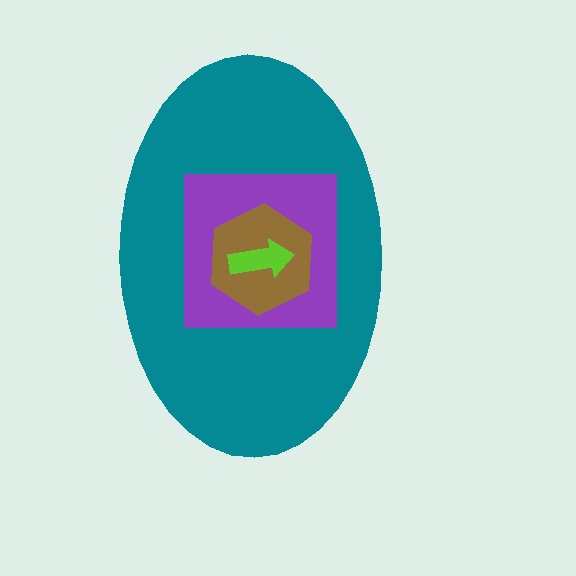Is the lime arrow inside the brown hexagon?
Yes.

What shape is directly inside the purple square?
The brown hexagon.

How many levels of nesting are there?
4.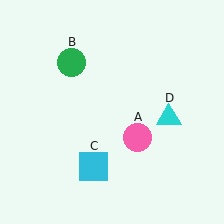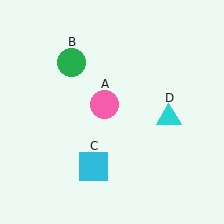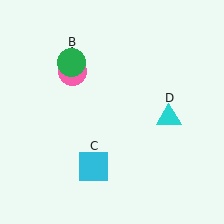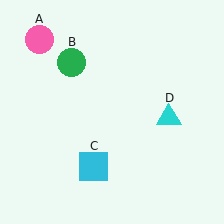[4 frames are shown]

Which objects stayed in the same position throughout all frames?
Green circle (object B) and cyan square (object C) and cyan triangle (object D) remained stationary.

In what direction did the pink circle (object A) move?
The pink circle (object A) moved up and to the left.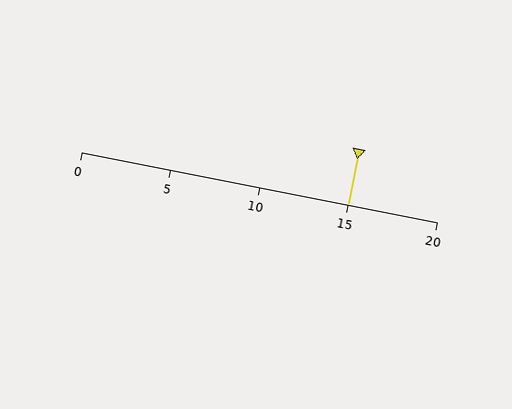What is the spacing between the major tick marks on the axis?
The major ticks are spaced 5 apart.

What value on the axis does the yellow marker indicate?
The marker indicates approximately 15.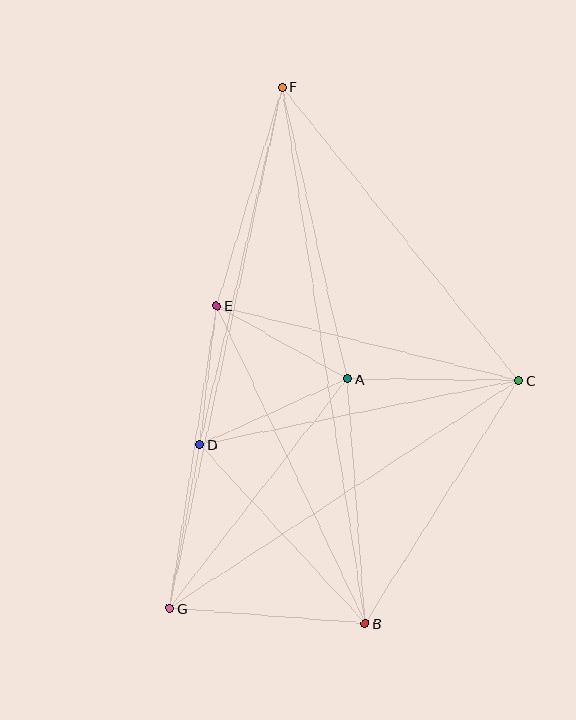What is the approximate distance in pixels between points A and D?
The distance between A and D is approximately 162 pixels.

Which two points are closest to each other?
Points D and E are closest to each other.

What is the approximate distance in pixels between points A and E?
The distance between A and E is approximately 150 pixels.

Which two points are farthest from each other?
Points B and F are farthest from each other.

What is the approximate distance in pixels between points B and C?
The distance between B and C is approximately 287 pixels.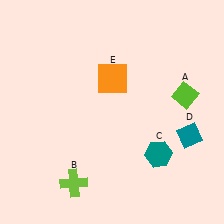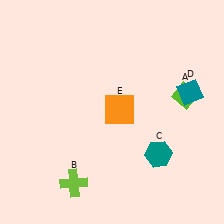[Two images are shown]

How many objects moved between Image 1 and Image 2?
2 objects moved between the two images.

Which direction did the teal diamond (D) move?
The teal diamond (D) moved up.